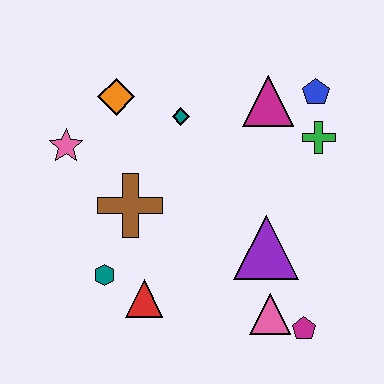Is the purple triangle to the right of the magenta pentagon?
No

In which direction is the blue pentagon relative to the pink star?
The blue pentagon is to the right of the pink star.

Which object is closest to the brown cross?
The teal hexagon is closest to the brown cross.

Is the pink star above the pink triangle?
Yes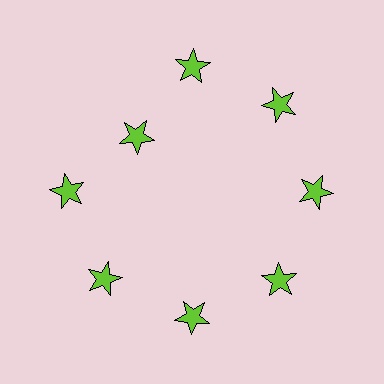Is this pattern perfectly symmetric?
No. The 8 lime stars are arranged in a ring, but one element near the 10 o'clock position is pulled inward toward the center, breaking the 8-fold rotational symmetry.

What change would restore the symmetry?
The symmetry would be restored by moving it outward, back onto the ring so that all 8 stars sit at equal angles and equal distance from the center.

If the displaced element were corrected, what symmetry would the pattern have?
It would have 8-fold rotational symmetry — the pattern would map onto itself every 45 degrees.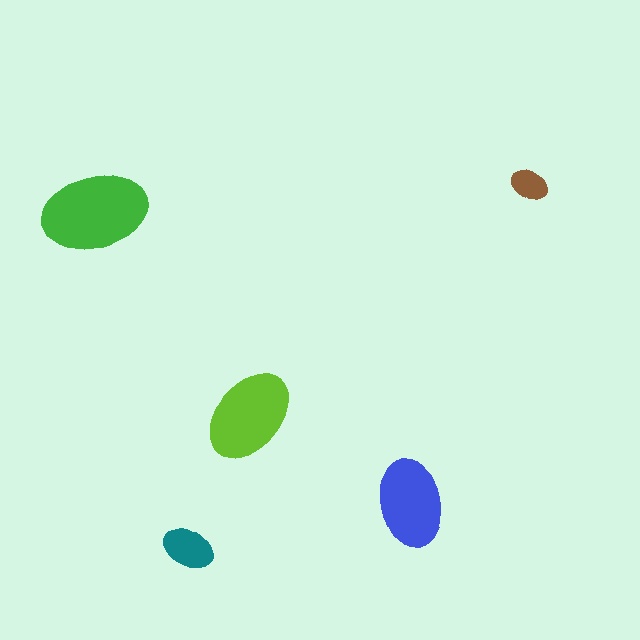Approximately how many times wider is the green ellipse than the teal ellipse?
About 2 times wider.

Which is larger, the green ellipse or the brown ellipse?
The green one.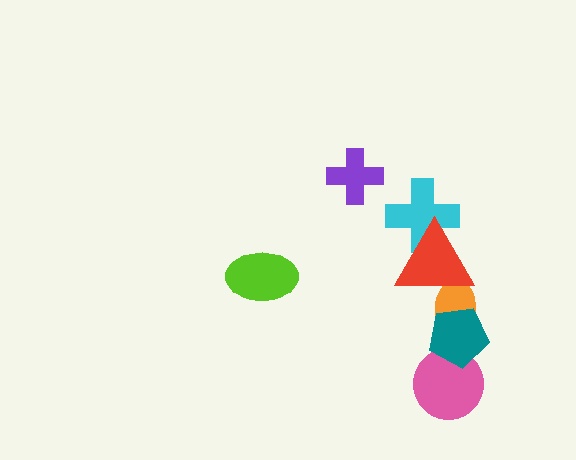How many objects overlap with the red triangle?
2 objects overlap with the red triangle.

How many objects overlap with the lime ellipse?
0 objects overlap with the lime ellipse.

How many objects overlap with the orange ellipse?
2 objects overlap with the orange ellipse.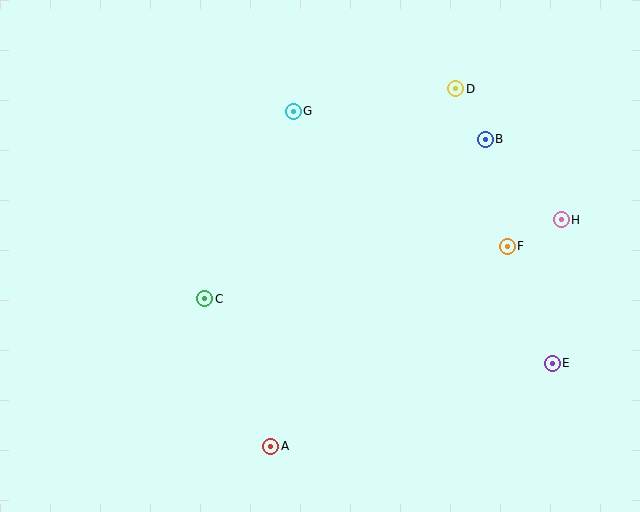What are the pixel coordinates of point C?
Point C is at (205, 299).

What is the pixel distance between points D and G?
The distance between D and G is 164 pixels.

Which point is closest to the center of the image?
Point C at (205, 299) is closest to the center.